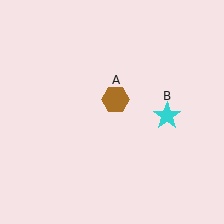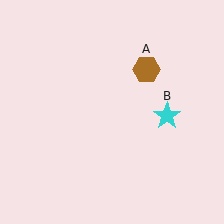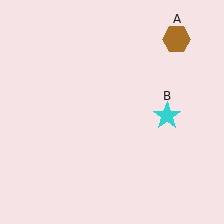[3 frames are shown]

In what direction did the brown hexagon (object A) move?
The brown hexagon (object A) moved up and to the right.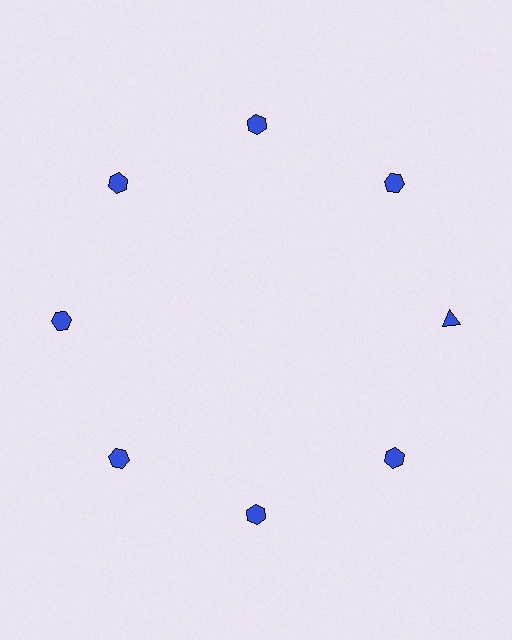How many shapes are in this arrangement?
There are 8 shapes arranged in a ring pattern.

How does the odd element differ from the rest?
It has a different shape: triangle instead of hexagon.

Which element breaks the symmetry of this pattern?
The blue triangle at roughly the 3 o'clock position breaks the symmetry. All other shapes are blue hexagons.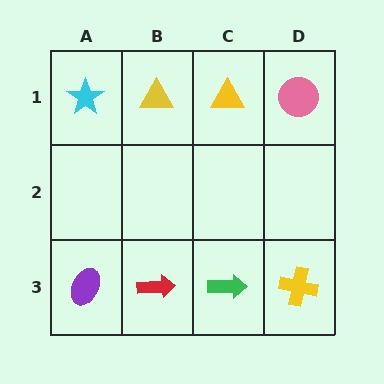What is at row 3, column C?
A green arrow.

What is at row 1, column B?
A yellow triangle.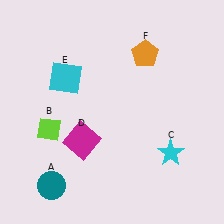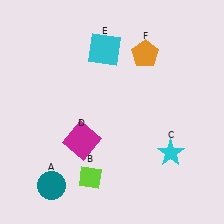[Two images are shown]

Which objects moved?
The objects that moved are: the lime diamond (B), the cyan square (E).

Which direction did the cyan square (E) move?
The cyan square (E) moved right.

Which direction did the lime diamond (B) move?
The lime diamond (B) moved down.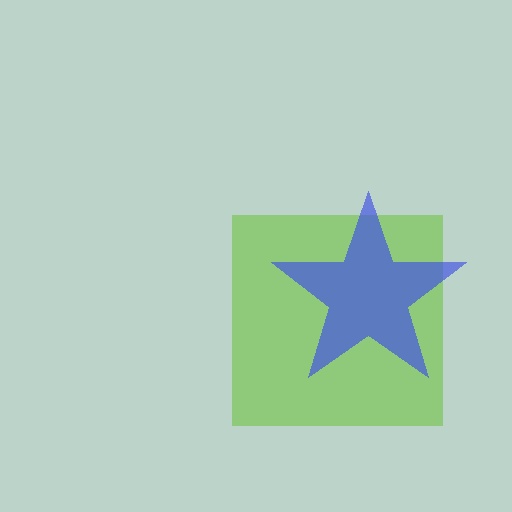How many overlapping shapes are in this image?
There are 2 overlapping shapes in the image.